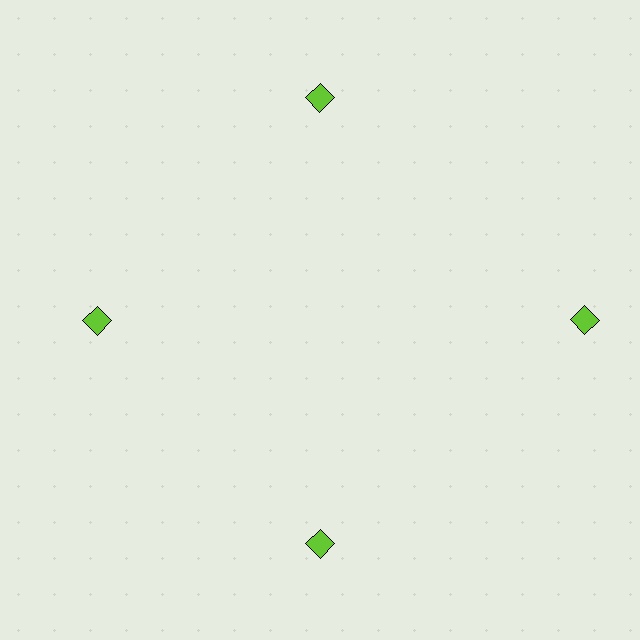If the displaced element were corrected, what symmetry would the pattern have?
It would have 4-fold rotational symmetry — the pattern would map onto itself every 90 degrees.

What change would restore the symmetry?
The symmetry would be restored by moving it inward, back onto the ring so that all 4 diamonds sit at equal angles and equal distance from the center.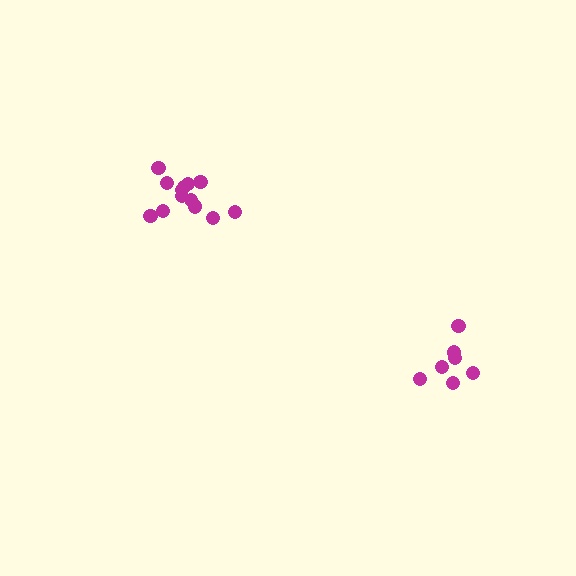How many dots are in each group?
Group 1: 7 dots, Group 2: 13 dots (20 total).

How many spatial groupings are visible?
There are 2 spatial groupings.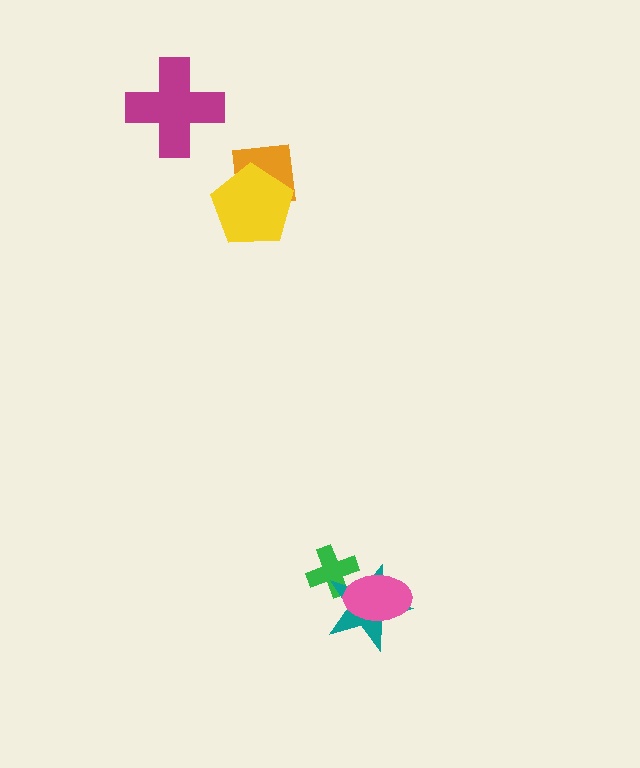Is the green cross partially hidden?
Yes, it is partially covered by another shape.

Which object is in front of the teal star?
The pink ellipse is in front of the teal star.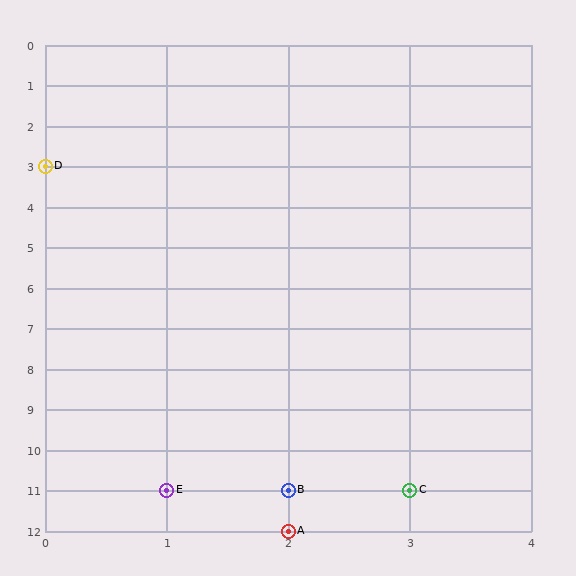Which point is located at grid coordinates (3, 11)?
Point C is at (3, 11).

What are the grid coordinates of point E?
Point E is at grid coordinates (1, 11).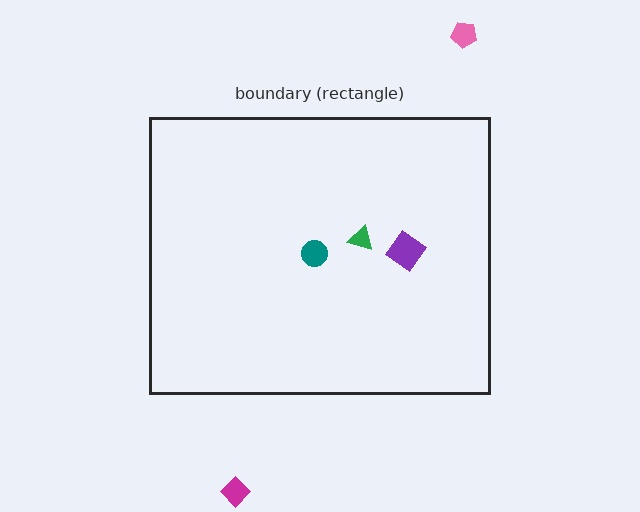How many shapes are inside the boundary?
3 inside, 2 outside.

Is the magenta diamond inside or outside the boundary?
Outside.